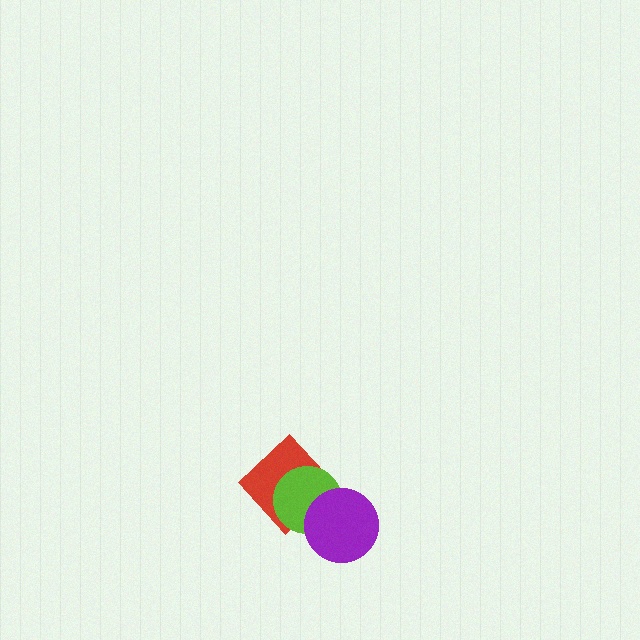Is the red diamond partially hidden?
Yes, it is partially covered by another shape.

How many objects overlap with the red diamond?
1 object overlaps with the red diamond.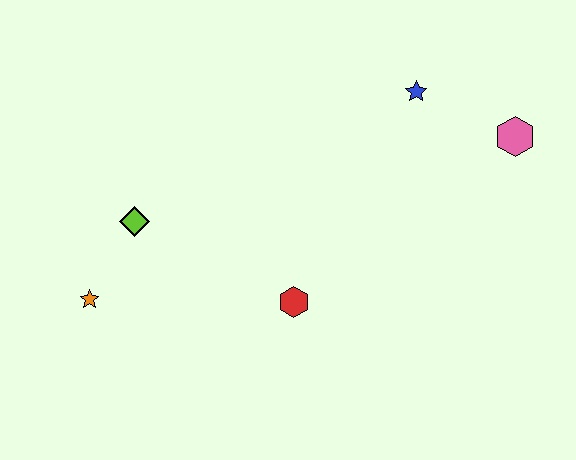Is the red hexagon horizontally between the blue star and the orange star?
Yes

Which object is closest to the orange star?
The lime diamond is closest to the orange star.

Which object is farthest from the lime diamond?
The pink hexagon is farthest from the lime diamond.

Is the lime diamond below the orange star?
No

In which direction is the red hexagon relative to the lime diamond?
The red hexagon is to the right of the lime diamond.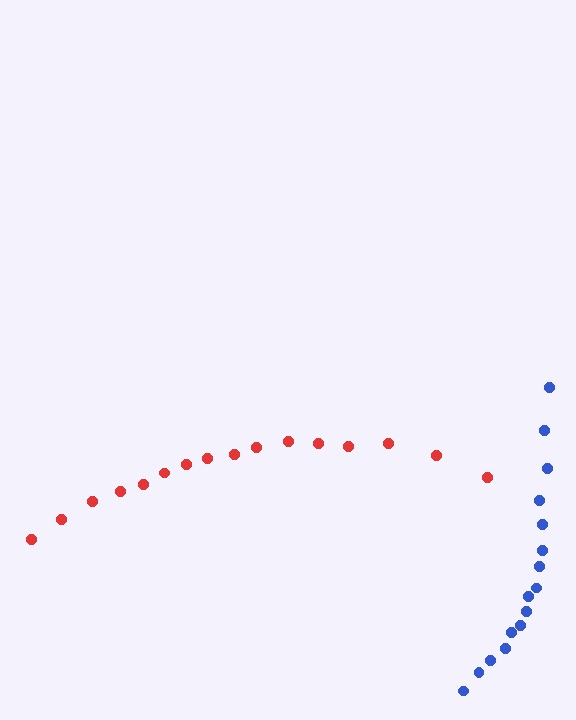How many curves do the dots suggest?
There are 2 distinct paths.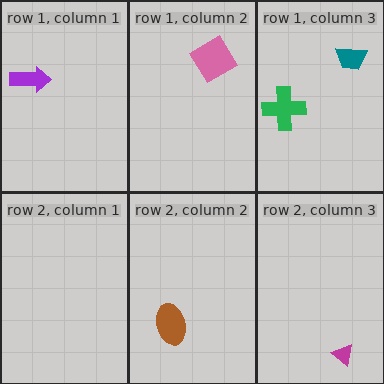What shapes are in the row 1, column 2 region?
The pink diamond.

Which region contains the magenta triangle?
The row 2, column 3 region.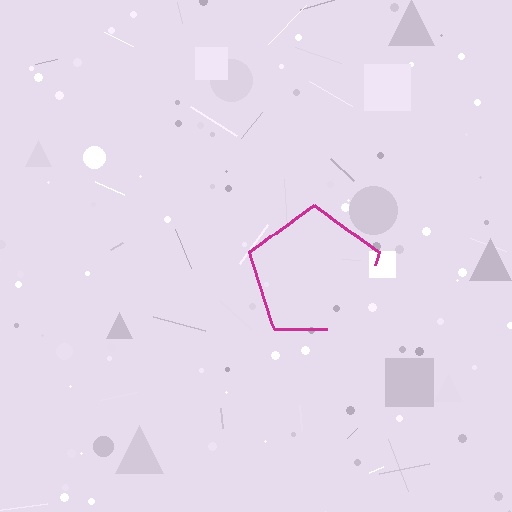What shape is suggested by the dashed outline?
The dashed outline suggests a pentagon.